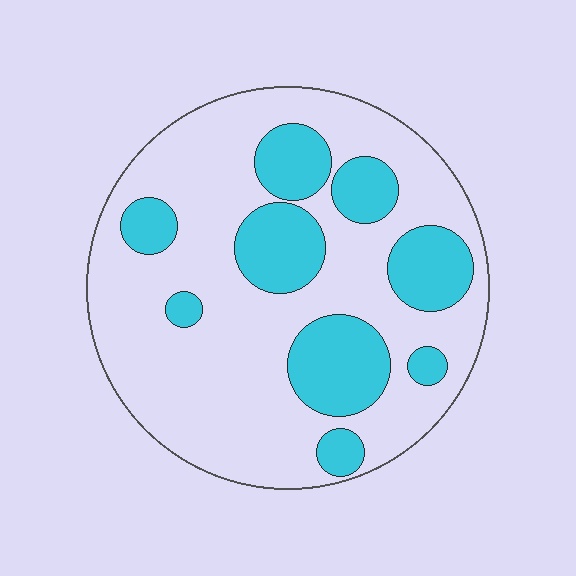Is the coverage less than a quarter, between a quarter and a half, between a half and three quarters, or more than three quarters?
Between a quarter and a half.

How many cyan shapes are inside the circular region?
9.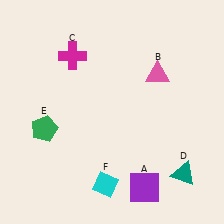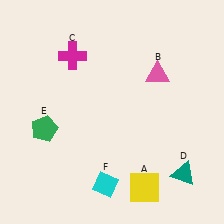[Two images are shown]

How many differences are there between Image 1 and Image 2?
There is 1 difference between the two images.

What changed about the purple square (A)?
In Image 1, A is purple. In Image 2, it changed to yellow.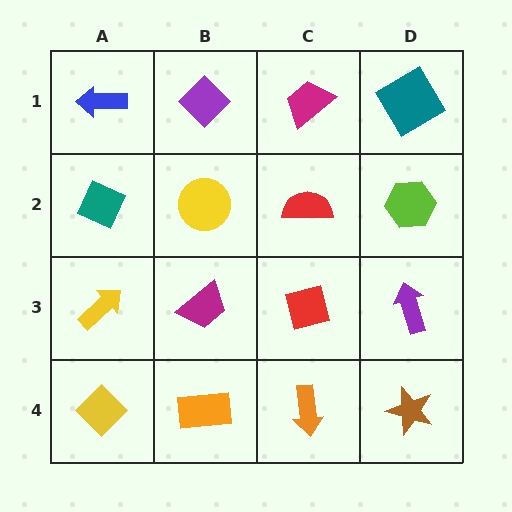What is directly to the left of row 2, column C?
A yellow circle.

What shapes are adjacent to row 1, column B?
A yellow circle (row 2, column B), a blue arrow (row 1, column A), a magenta trapezoid (row 1, column C).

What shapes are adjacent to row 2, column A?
A blue arrow (row 1, column A), a yellow arrow (row 3, column A), a yellow circle (row 2, column B).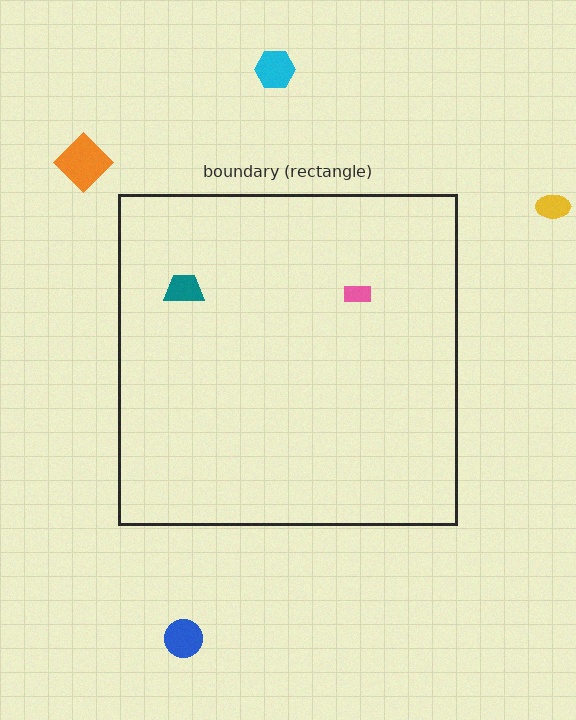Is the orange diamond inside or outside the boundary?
Outside.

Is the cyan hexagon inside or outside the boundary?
Outside.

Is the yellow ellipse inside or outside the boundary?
Outside.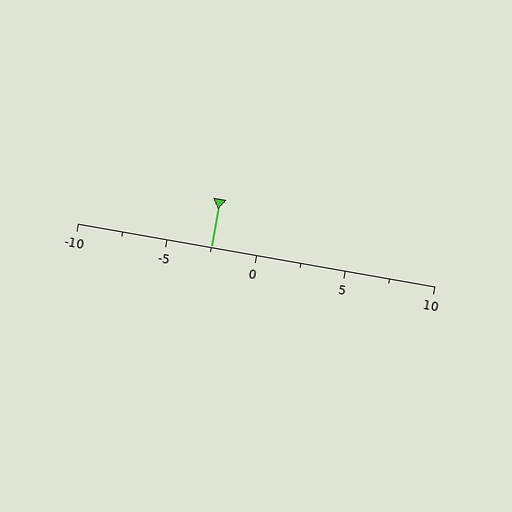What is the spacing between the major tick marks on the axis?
The major ticks are spaced 5 apart.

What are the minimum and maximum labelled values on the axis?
The axis runs from -10 to 10.